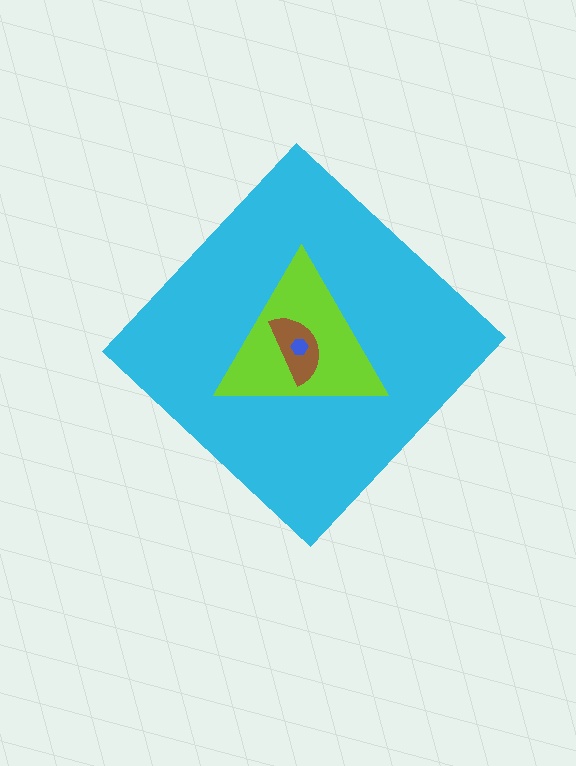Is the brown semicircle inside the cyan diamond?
Yes.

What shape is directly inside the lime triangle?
The brown semicircle.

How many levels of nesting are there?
4.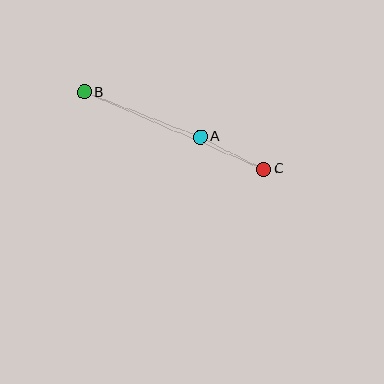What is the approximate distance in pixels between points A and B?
The distance between A and B is approximately 124 pixels.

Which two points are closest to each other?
Points A and C are closest to each other.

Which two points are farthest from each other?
Points B and C are farthest from each other.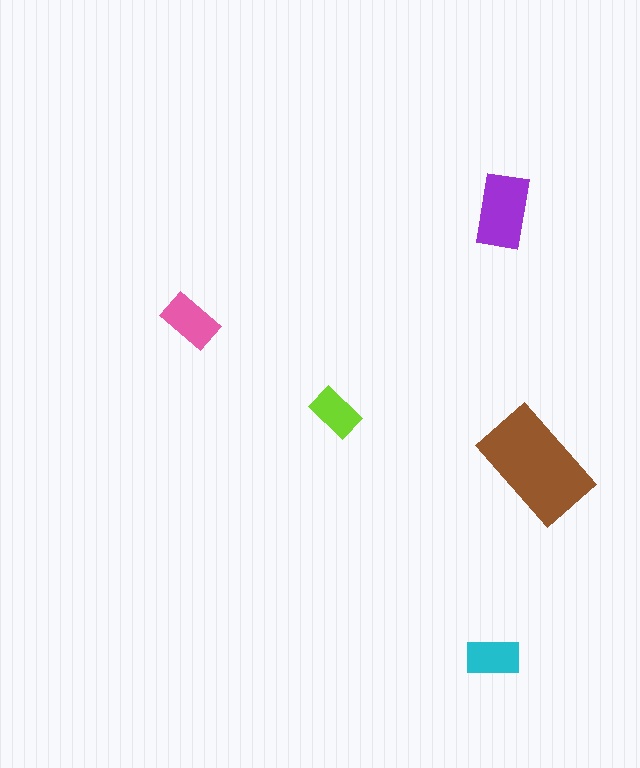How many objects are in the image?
There are 5 objects in the image.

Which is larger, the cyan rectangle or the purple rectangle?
The purple one.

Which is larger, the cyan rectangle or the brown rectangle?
The brown one.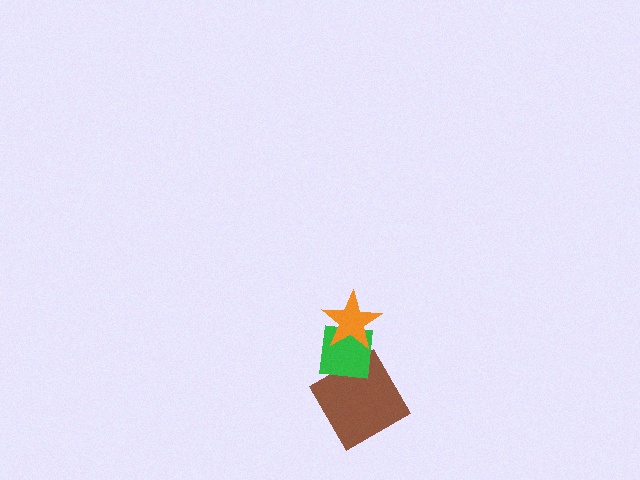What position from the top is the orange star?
The orange star is 1st from the top.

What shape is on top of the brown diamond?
The green square is on top of the brown diamond.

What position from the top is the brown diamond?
The brown diamond is 3rd from the top.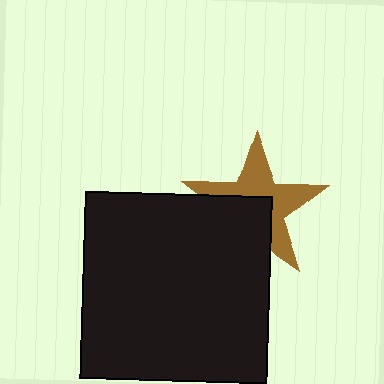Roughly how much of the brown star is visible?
About half of it is visible (roughly 56%).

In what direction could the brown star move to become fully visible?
The brown star could move up. That would shift it out from behind the black square entirely.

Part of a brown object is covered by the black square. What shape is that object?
It is a star.